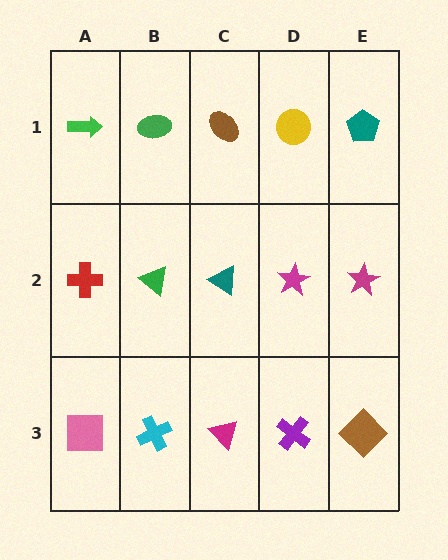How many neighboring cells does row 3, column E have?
2.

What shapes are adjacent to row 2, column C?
A brown ellipse (row 1, column C), a magenta triangle (row 3, column C), a green triangle (row 2, column B), a magenta star (row 2, column D).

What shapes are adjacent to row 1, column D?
A magenta star (row 2, column D), a brown ellipse (row 1, column C), a teal pentagon (row 1, column E).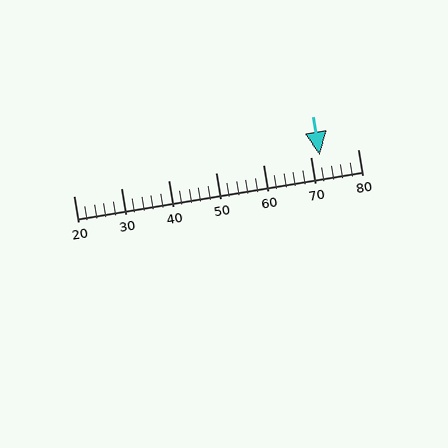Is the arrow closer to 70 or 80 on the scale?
The arrow is closer to 70.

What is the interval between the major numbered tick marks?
The major tick marks are spaced 10 units apart.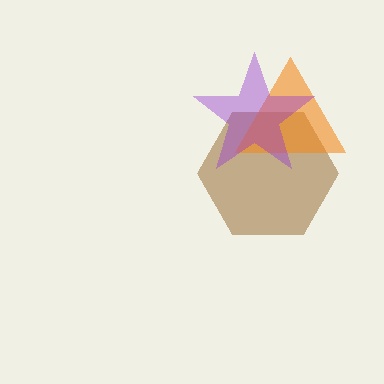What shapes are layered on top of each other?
The layered shapes are: a brown hexagon, an orange triangle, a purple star.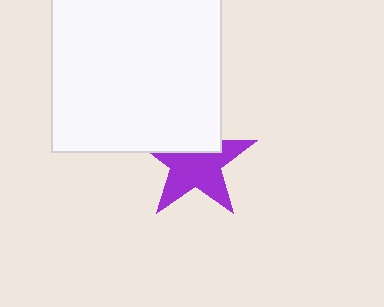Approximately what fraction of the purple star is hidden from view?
Roughly 36% of the purple star is hidden behind the white square.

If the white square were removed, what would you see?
You would see the complete purple star.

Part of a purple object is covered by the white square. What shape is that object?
It is a star.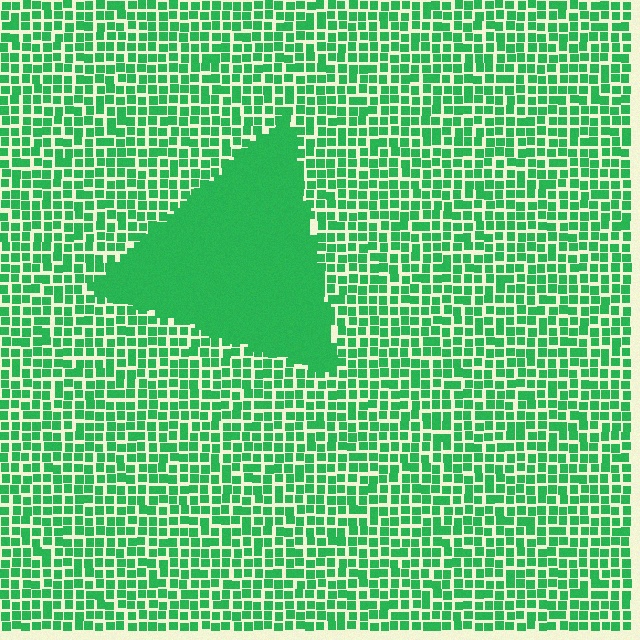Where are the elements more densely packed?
The elements are more densely packed inside the triangle boundary.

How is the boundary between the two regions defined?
The boundary is defined by a change in element density (approximately 2.4x ratio). All elements are the same color, size, and shape.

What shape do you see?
I see a triangle.